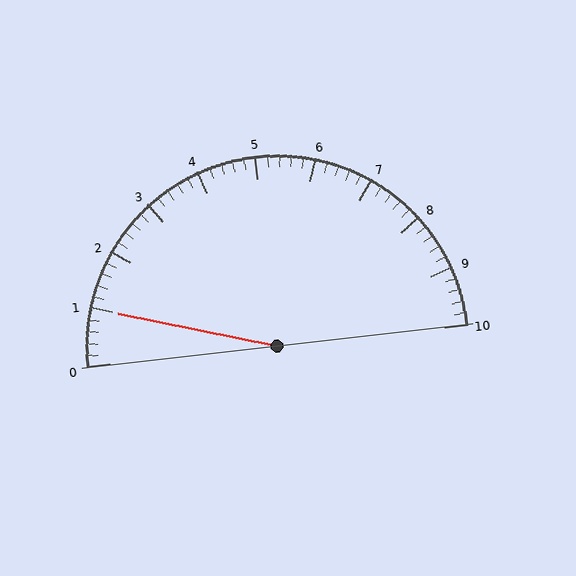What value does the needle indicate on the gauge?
The needle indicates approximately 1.0.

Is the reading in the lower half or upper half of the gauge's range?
The reading is in the lower half of the range (0 to 10).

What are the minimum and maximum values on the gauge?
The gauge ranges from 0 to 10.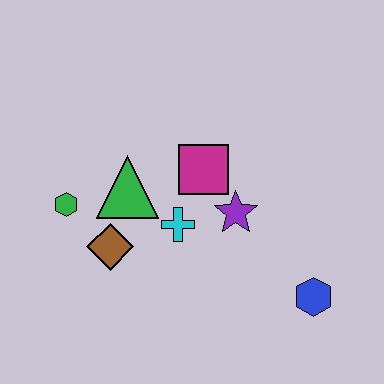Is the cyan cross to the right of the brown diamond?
Yes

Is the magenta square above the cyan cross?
Yes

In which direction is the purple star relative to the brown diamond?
The purple star is to the right of the brown diamond.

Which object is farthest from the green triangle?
The blue hexagon is farthest from the green triangle.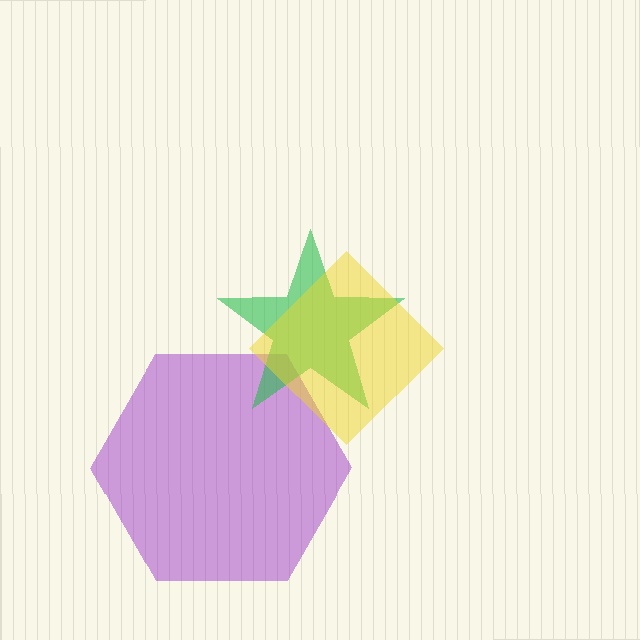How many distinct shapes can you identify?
There are 3 distinct shapes: a purple hexagon, a green star, a yellow diamond.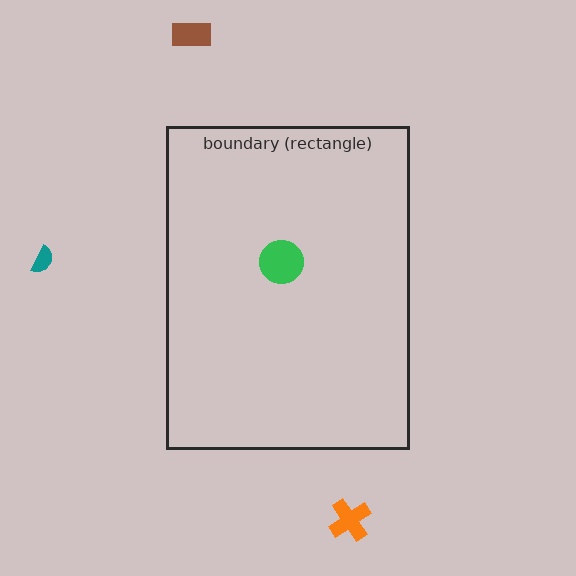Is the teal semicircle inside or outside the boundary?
Outside.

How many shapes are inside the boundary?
1 inside, 3 outside.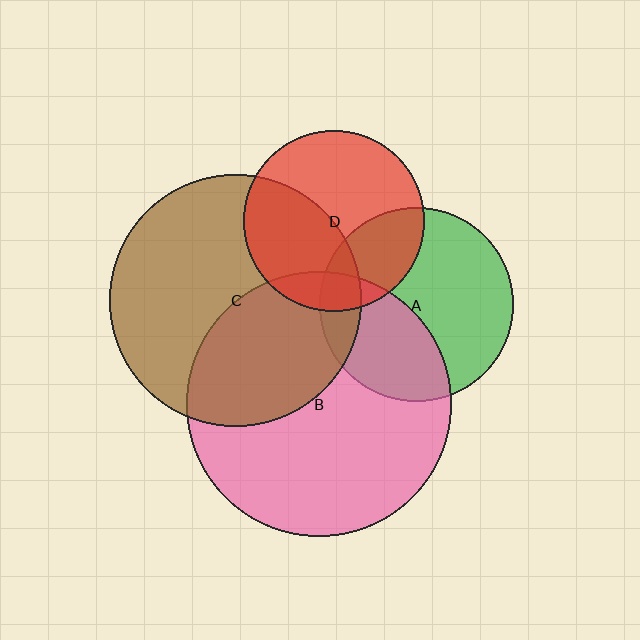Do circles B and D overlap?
Yes.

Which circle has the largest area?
Circle B (pink).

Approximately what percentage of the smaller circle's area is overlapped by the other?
Approximately 15%.